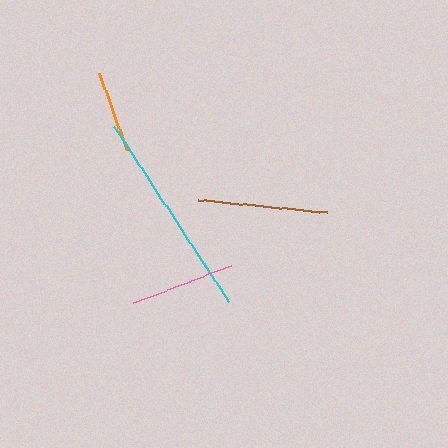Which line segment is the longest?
The cyan line is the longest at approximately 209 pixels.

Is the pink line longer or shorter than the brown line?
The brown line is longer than the pink line.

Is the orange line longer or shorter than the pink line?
The pink line is longer than the orange line.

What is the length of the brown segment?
The brown segment is approximately 130 pixels long.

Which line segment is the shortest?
The orange line is the shortest at approximately 82 pixels.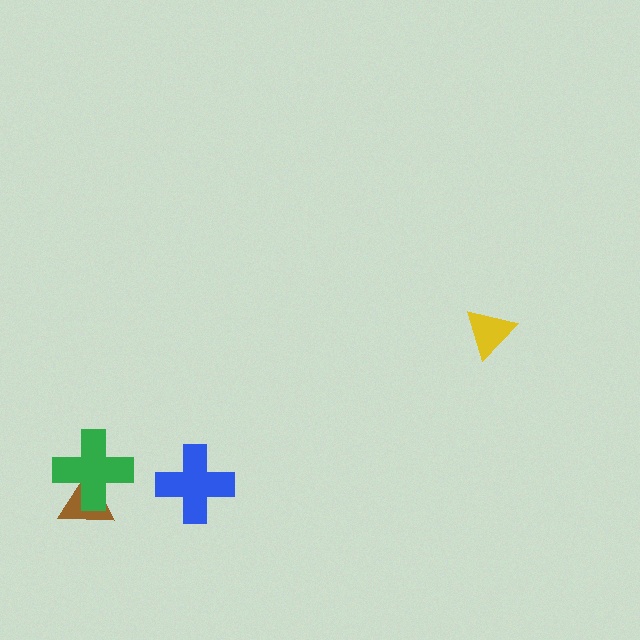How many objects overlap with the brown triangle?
1 object overlaps with the brown triangle.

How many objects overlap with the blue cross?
0 objects overlap with the blue cross.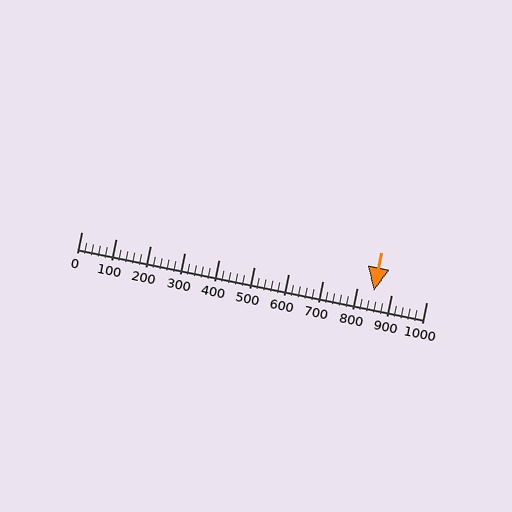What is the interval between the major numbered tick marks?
The major tick marks are spaced 100 units apart.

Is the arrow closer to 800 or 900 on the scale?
The arrow is closer to 800.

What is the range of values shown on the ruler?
The ruler shows values from 0 to 1000.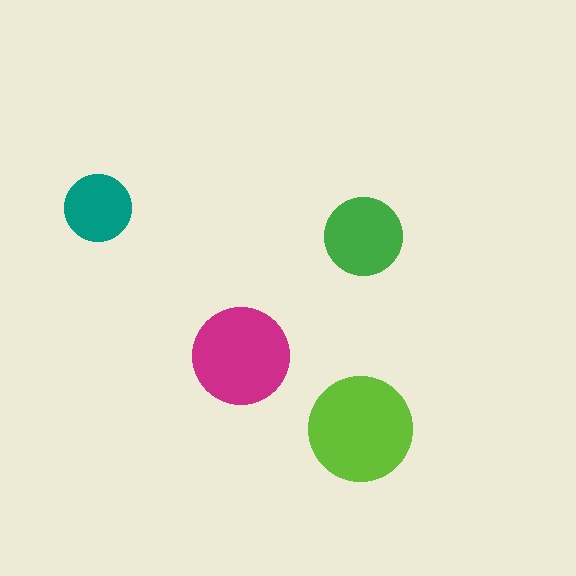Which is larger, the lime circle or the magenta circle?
The lime one.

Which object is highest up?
The teal circle is topmost.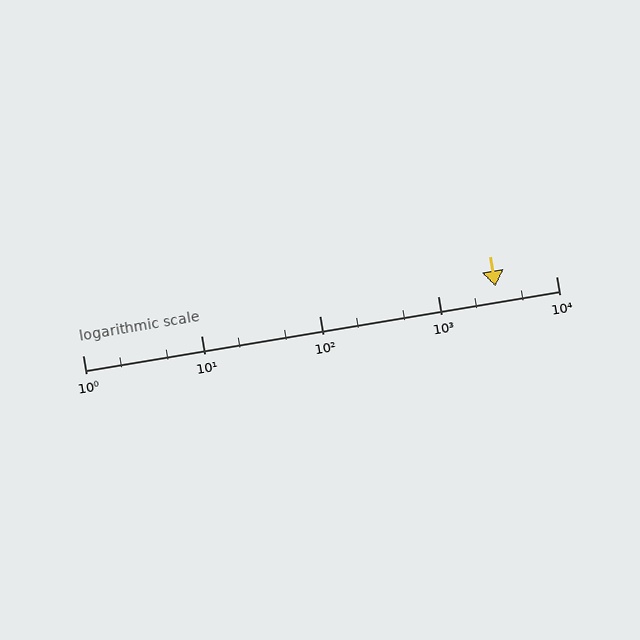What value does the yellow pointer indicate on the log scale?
The pointer indicates approximately 3100.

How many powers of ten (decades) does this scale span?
The scale spans 4 decades, from 1 to 10000.